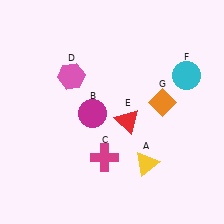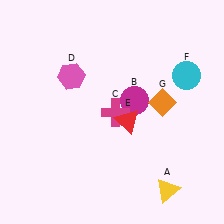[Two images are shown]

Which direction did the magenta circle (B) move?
The magenta circle (B) moved right.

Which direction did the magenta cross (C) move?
The magenta cross (C) moved up.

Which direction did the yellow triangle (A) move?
The yellow triangle (A) moved down.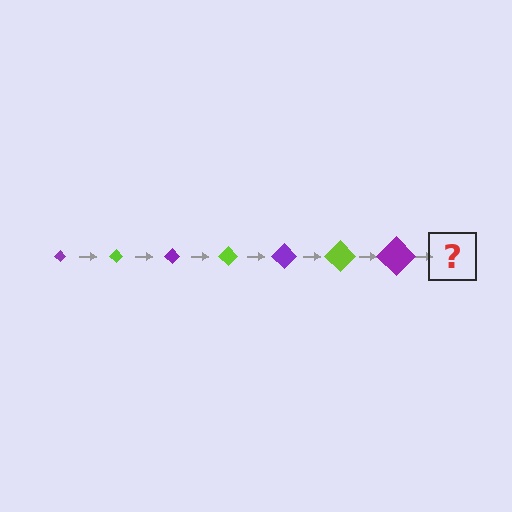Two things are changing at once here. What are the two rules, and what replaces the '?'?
The two rules are that the diamond grows larger each step and the color cycles through purple and lime. The '?' should be a lime diamond, larger than the previous one.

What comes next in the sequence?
The next element should be a lime diamond, larger than the previous one.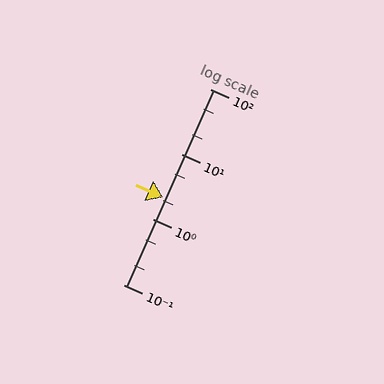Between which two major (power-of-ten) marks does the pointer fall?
The pointer is between 1 and 10.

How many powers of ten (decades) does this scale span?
The scale spans 3 decades, from 0.1 to 100.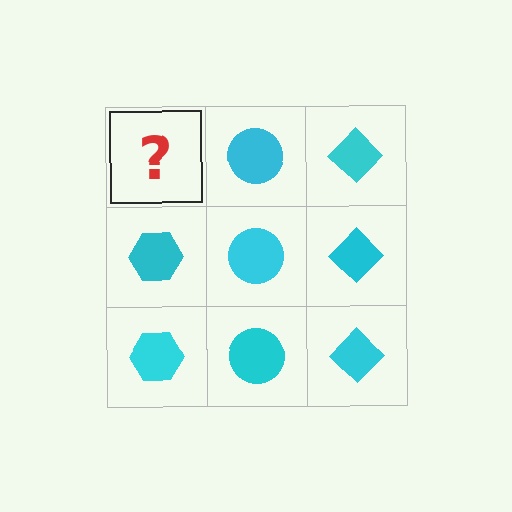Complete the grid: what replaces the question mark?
The question mark should be replaced with a cyan hexagon.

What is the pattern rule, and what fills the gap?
The rule is that each column has a consistent shape. The gap should be filled with a cyan hexagon.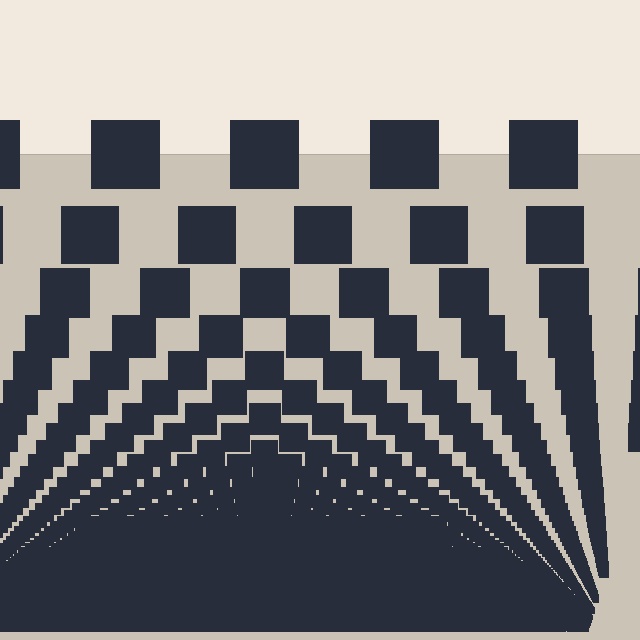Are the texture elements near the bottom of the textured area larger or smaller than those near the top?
Smaller. The gradient is inverted — elements near the bottom are smaller and denser.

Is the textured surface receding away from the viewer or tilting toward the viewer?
The surface appears to tilt toward the viewer. Texture elements get larger and sparser toward the top.